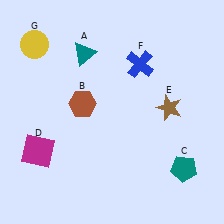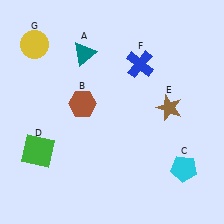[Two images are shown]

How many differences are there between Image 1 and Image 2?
There are 2 differences between the two images.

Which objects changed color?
C changed from teal to cyan. D changed from magenta to green.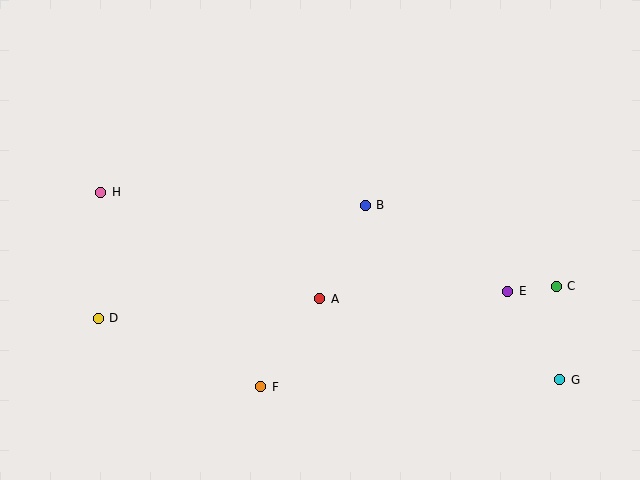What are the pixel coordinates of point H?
Point H is at (101, 192).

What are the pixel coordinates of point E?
Point E is at (508, 291).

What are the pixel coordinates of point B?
Point B is at (365, 205).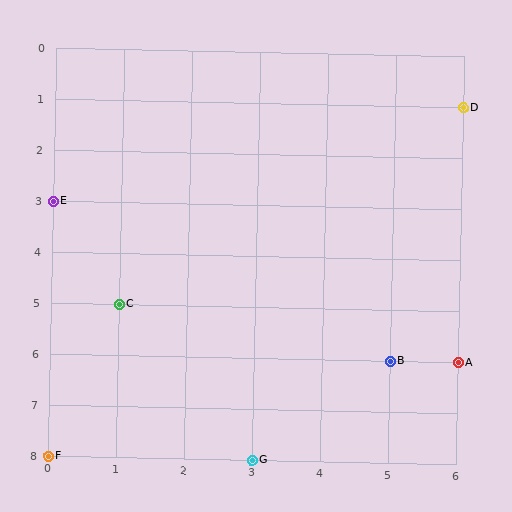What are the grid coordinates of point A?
Point A is at grid coordinates (6, 6).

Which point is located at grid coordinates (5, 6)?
Point B is at (5, 6).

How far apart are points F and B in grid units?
Points F and B are 5 columns and 2 rows apart (about 5.4 grid units diagonally).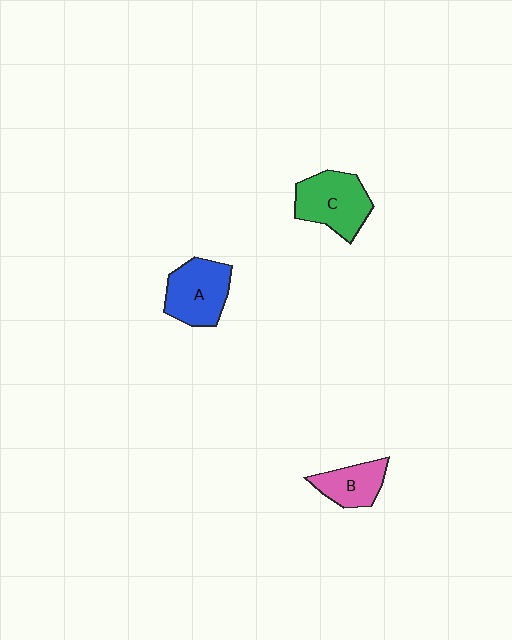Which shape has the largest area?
Shape C (green).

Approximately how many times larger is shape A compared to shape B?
Approximately 1.4 times.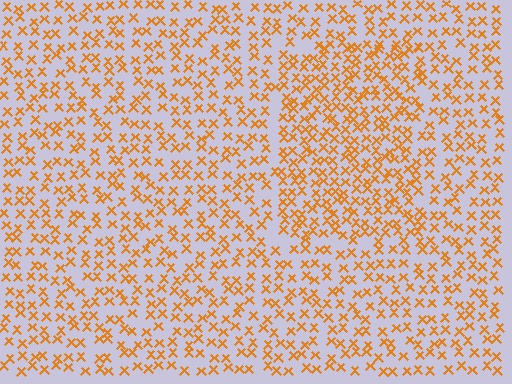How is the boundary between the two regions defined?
The boundary is defined by a change in element density (approximately 1.6x ratio). All elements are the same color, size, and shape.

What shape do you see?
I see a rectangle.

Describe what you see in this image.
The image contains small orange elements arranged at two different densities. A rectangle-shaped region is visible where the elements are more densely packed than the surrounding area.